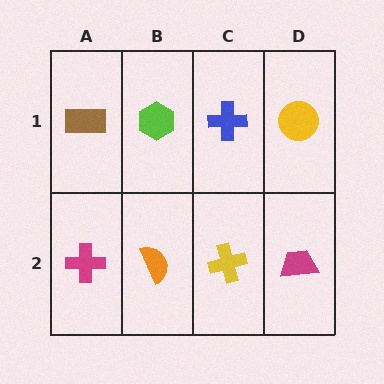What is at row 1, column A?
A brown rectangle.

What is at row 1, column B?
A lime hexagon.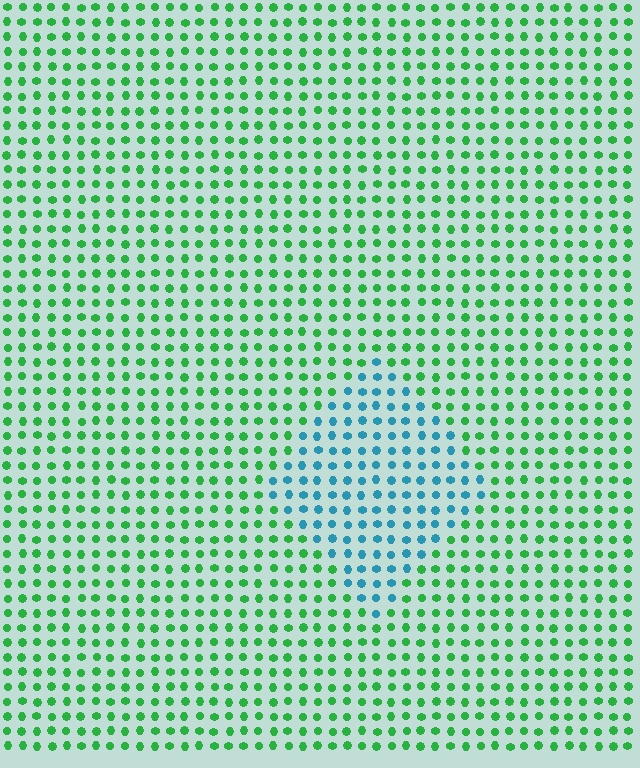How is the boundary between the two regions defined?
The boundary is defined purely by a slight shift in hue (about 62 degrees). Spacing, size, and orientation are identical on both sides.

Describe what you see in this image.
The image is filled with small green elements in a uniform arrangement. A diamond-shaped region is visible where the elements are tinted to a slightly different hue, forming a subtle color boundary.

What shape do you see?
I see a diamond.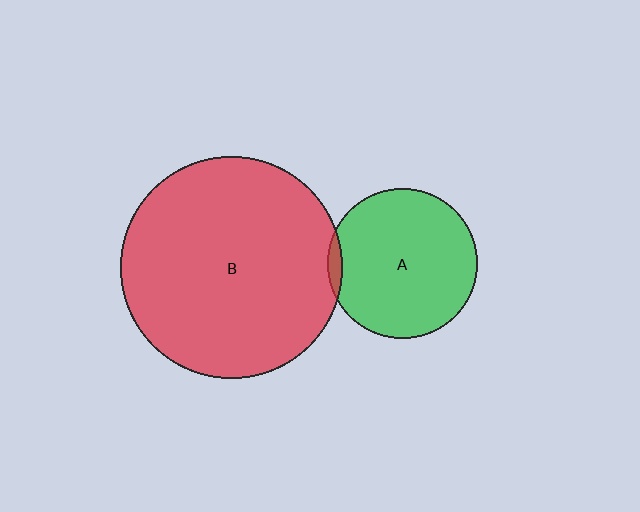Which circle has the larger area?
Circle B (red).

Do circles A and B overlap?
Yes.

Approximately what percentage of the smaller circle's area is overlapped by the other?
Approximately 5%.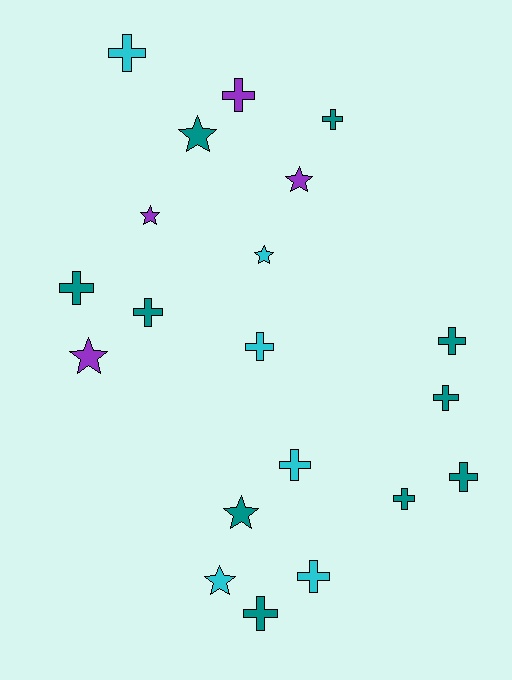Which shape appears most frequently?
Cross, with 13 objects.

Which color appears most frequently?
Teal, with 10 objects.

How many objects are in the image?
There are 20 objects.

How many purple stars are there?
There are 3 purple stars.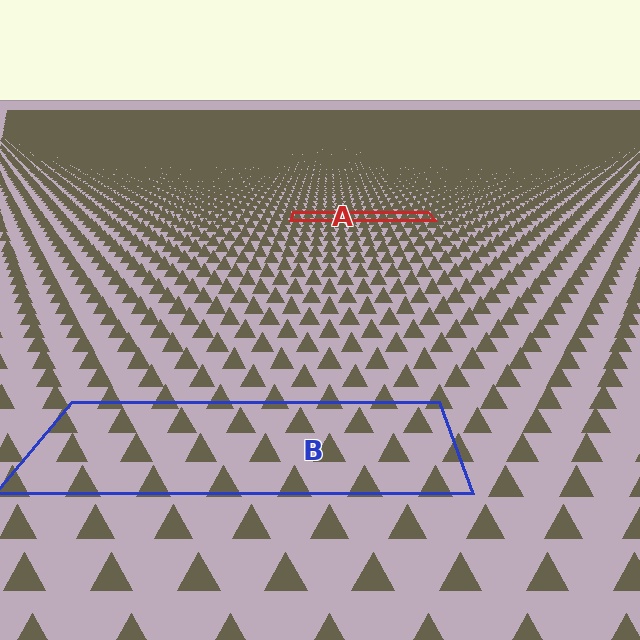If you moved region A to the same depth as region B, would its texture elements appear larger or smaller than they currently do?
They would appear larger. At a closer depth, the same texture elements are projected at a bigger on-screen size.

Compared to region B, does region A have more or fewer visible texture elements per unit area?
Region A has more texture elements per unit area — they are packed more densely because it is farther away.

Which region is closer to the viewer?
Region B is closer. The texture elements there are larger and more spread out.